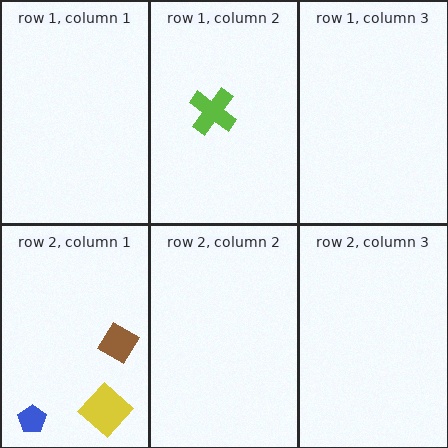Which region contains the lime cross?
The row 1, column 2 region.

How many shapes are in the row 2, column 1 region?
3.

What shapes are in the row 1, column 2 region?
The lime cross.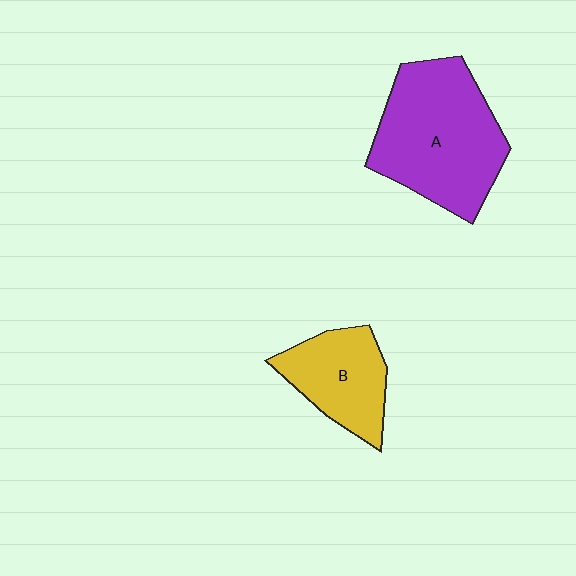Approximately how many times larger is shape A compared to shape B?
Approximately 1.8 times.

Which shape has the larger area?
Shape A (purple).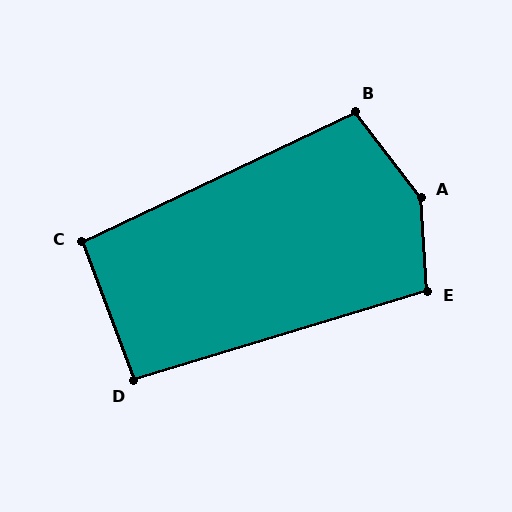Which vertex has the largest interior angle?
A, at approximately 146 degrees.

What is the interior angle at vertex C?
Approximately 95 degrees (approximately right).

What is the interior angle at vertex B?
Approximately 102 degrees (obtuse).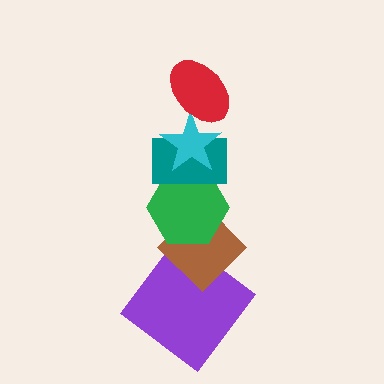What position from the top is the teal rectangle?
The teal rectangle is 3rd from the top.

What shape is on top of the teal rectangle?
The cyan star is on top of the teal rectangle.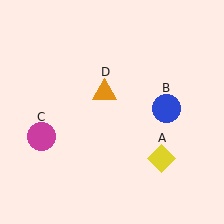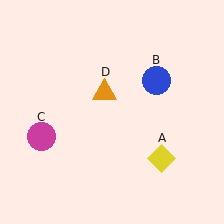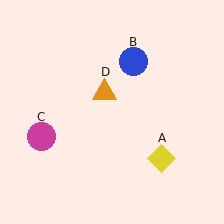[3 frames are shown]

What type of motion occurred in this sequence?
The blue circle (object B) rotated counterclockwise around the center of the scene.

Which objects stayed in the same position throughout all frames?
Yellow diamond (object A) and magenta circle (object C) and orange triangle (object D) remained stationary.